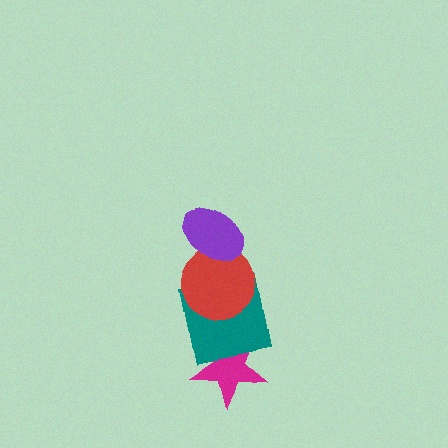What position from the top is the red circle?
The red circle is 2nd from the top.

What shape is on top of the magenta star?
The teal square is on top of the magenta star.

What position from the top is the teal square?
The teal square is 3rd from the top.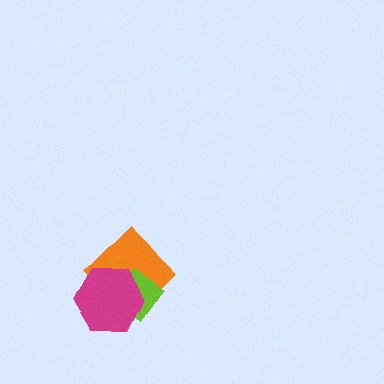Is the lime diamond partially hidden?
Yes, it is partially covered by another shape.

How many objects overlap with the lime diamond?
2 objects overlap with the lime diamond.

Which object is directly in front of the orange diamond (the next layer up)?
The lime diamond is directly in front of the orange diamond.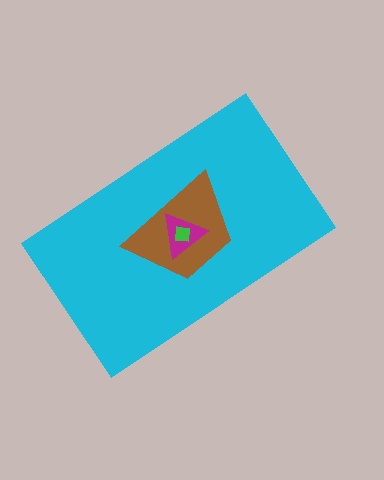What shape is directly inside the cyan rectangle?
The brown trapezoid.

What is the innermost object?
The green square.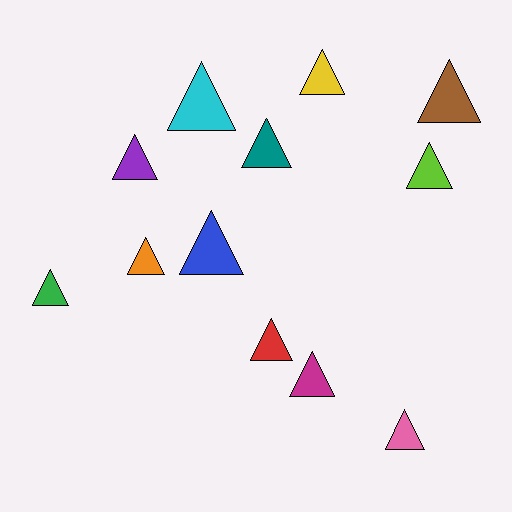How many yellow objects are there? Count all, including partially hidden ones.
There is 1 yellow object.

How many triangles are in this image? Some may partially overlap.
There are 12 triangles.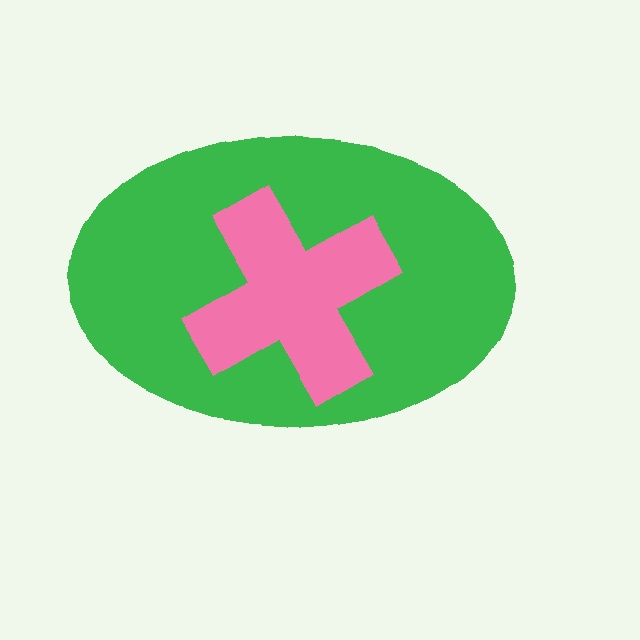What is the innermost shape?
The pink cross.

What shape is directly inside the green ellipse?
The pink cross.